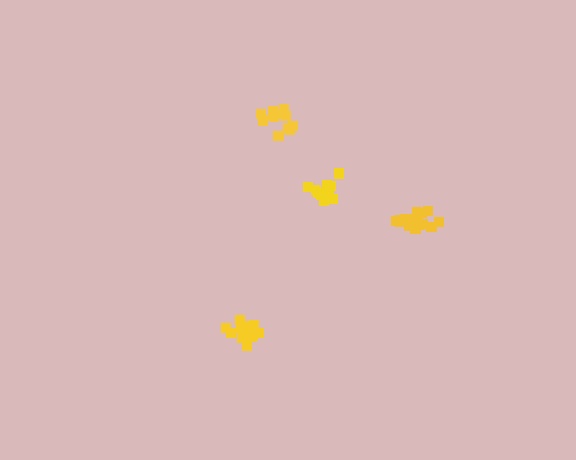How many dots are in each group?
Group 1: 17 dots, Group 2: 11 dots, Group 3: 12 dots, Group 4: 14 dots (54 total).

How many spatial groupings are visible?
There are 4 spatial groupings.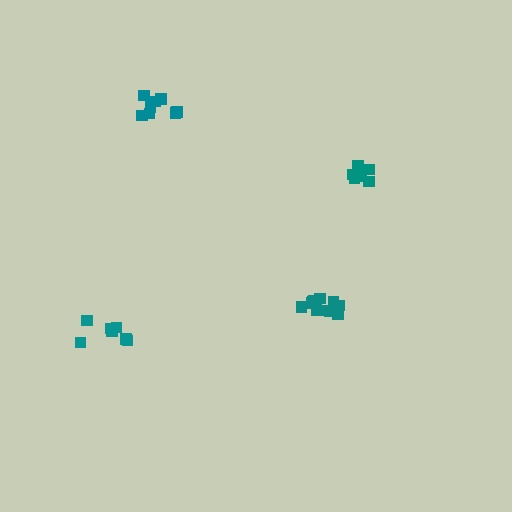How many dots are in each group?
Group 1: 8 dots, Group 2: 12 dots, Group 3: 7 dots, Group 4: 7 dots (34 total).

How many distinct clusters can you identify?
There are 4 distinct clusters.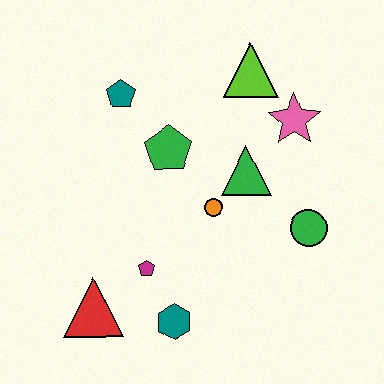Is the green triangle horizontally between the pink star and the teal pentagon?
Yes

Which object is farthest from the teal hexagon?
The lime triangle is farthest from the teal hexagon.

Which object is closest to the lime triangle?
The pink star is closest to the lime triangle.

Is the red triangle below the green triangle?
Yes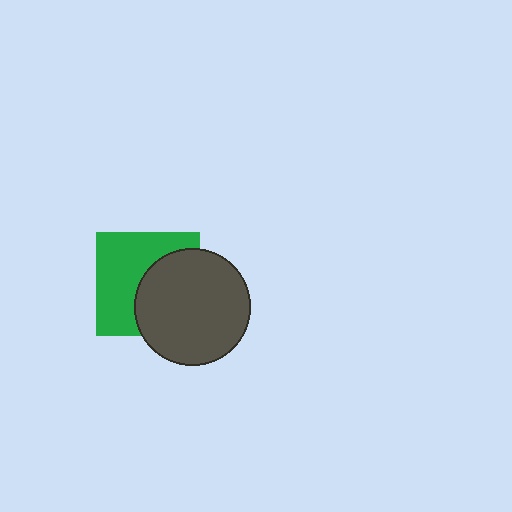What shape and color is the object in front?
The object in front is a dark gray circle.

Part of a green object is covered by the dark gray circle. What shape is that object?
It is a square.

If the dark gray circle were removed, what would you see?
You would see the complete green square.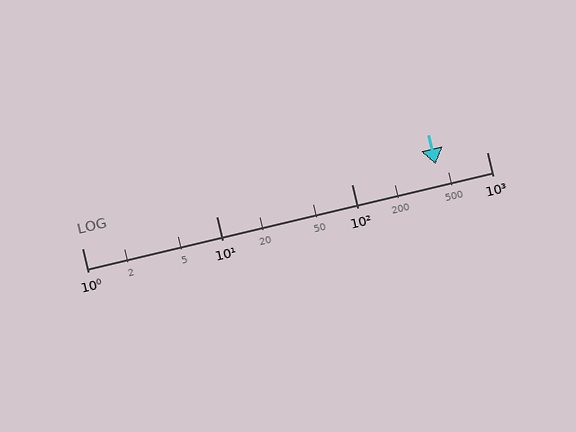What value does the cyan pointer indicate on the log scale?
The pointer indicates approximately 420.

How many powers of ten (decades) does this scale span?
The scale spans 3 decades, from 1 to 1000.